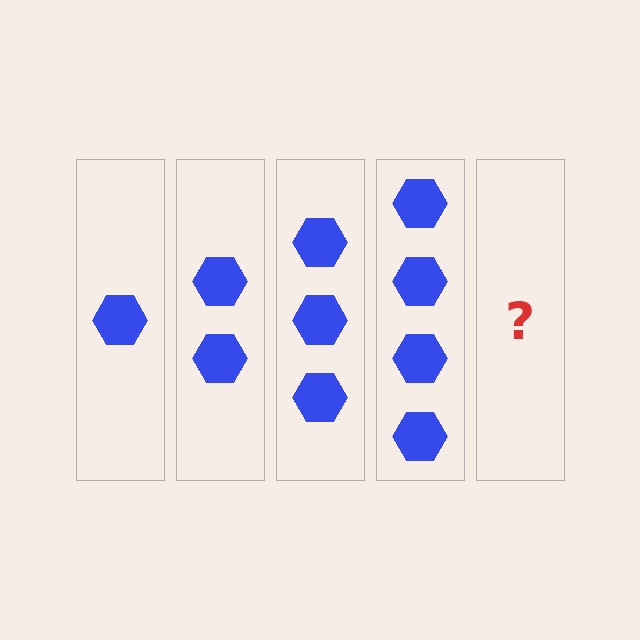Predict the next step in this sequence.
The next step is 5 hexagons.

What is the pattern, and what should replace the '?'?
The pattern is that each step adds one more hexagon. The '?' should be 5 hexagons.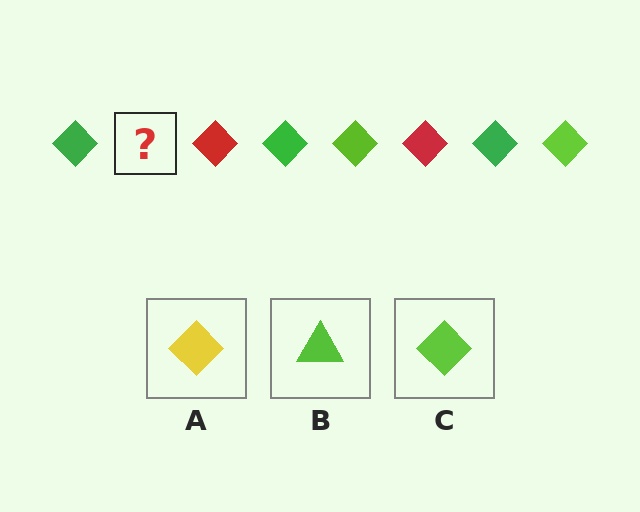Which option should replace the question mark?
Option C.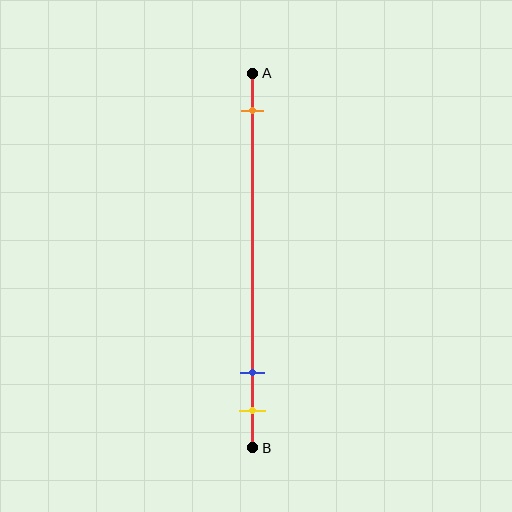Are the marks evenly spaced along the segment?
No, the marks are not evenly spaced.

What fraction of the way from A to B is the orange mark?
The orange mark is approximately 10% (0.1) of the way from A to B.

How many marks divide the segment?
There are 3 marks dividing the segment.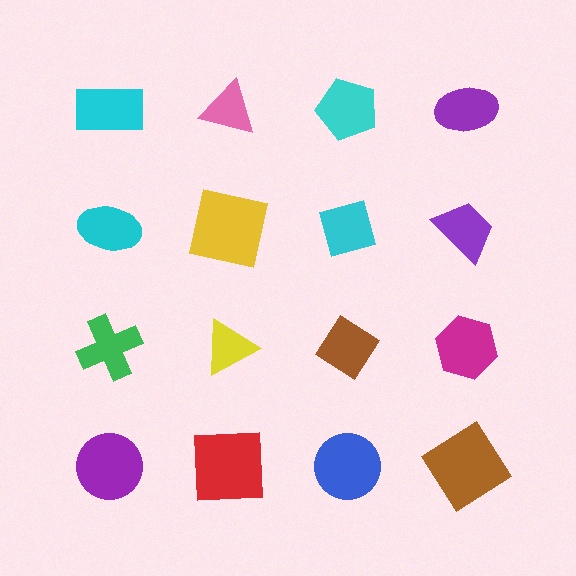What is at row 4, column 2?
A red square.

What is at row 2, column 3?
A cyan square.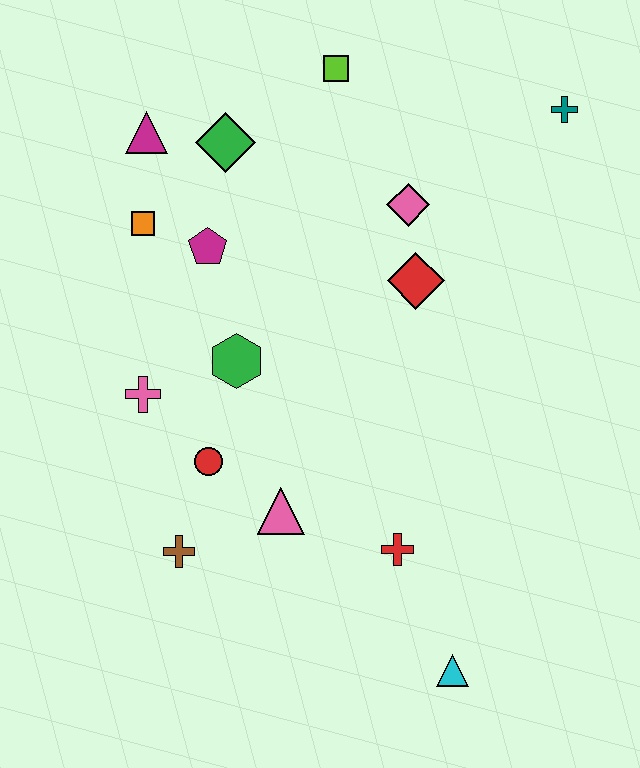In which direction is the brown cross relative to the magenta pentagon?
The brown cross is below the magenta pentagon.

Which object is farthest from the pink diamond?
The cyan triangle is farthest from the pink diamond.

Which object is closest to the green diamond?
The magenta triangle is closest to the green diamond.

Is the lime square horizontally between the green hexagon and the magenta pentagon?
No